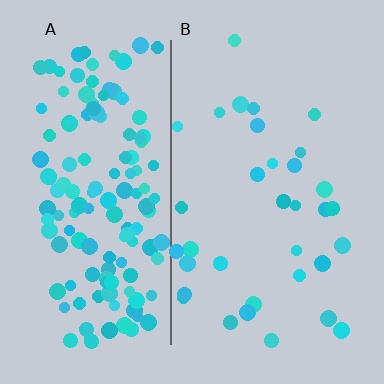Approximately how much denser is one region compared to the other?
Approximately 4.4× — region A over region B.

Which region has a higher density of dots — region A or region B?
A (the left).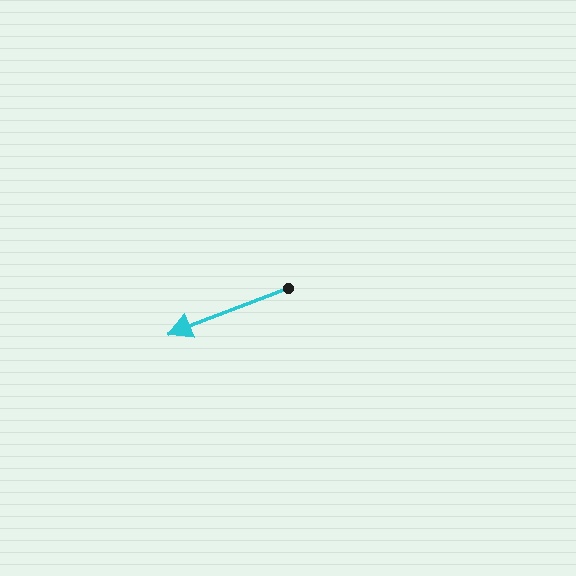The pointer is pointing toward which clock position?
Roughly 8 o'clock.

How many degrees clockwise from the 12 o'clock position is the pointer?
Approximately 249 degrees.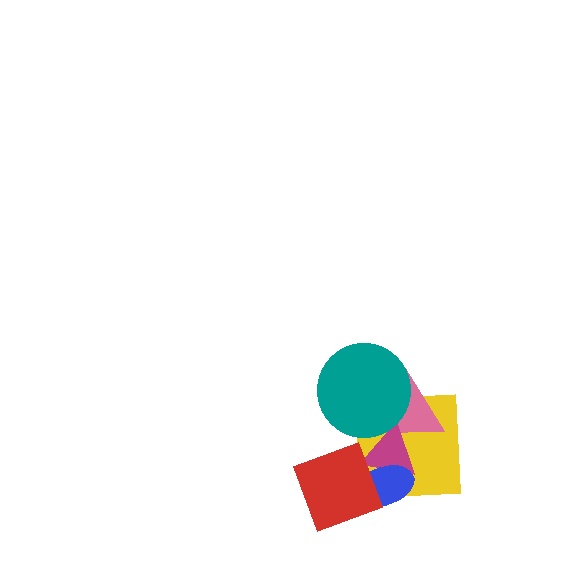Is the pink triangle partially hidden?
Yes, it is partially covered by another shape.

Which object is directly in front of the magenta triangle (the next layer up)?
The teal circle is directly in front of the magenta triangle.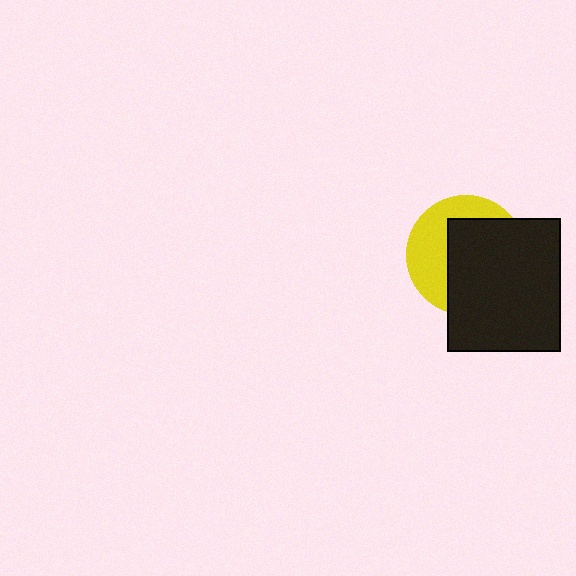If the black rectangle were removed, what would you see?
You would see the complete yellow circle.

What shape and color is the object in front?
The object in front is a black rectangle.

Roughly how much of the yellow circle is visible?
A small part of it is visible (roughly 41%).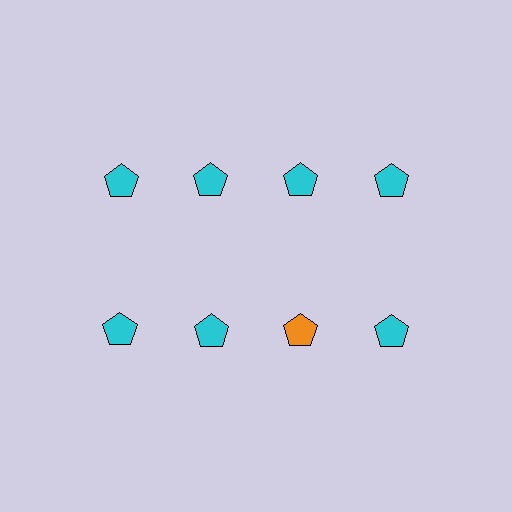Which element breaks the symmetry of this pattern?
The orange pentagon in the second row, center column breaks the symmetry. All other shapes are cyan pentagons.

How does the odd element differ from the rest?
It has a different color: orange instead of cyan.